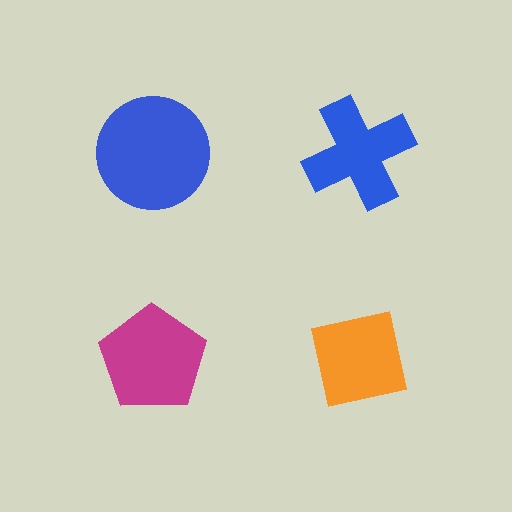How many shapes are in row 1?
2 shapes.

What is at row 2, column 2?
An orange square.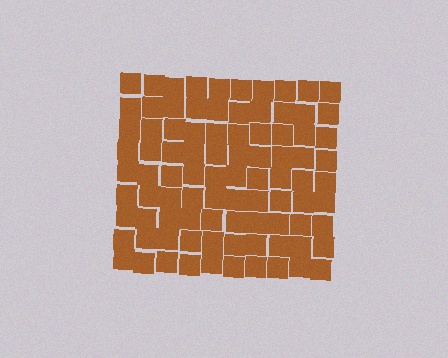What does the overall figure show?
The overall figure shows a square.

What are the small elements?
The small elements are squares.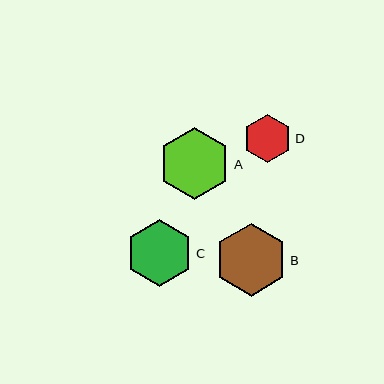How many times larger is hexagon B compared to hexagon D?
Hexagon B is approximately 1.5 times the size of hexagon D.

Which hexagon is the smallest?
Hexagon D is the smallest with a size of approximately 48 pixels.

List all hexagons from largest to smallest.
From largest to smallest: B, A, C, D.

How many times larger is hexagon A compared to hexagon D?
Hexagon A is approximately 1.5 times the size of hexagon D.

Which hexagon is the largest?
Hexagon B is the largest with a size of approximately 73 pixels.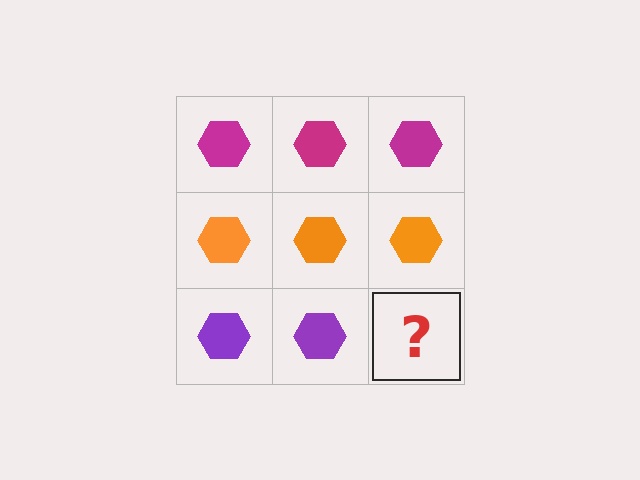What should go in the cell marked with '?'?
The missing cell should contain a purple hexagon.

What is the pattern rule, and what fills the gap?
The rule is that each row has a consistent color. The gap should be filled with a purple hexagon.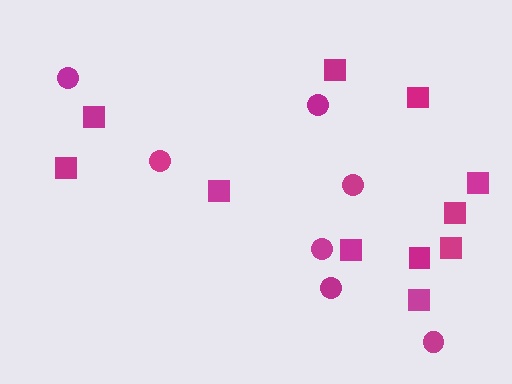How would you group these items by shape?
There are 2 groups: one group of squares (11) and one group of circles (7).